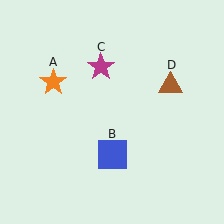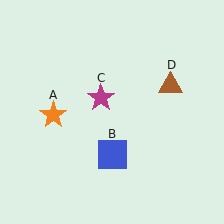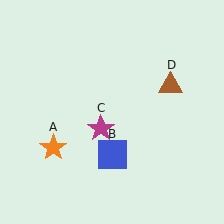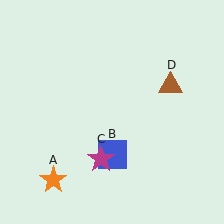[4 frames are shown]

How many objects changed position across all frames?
2 objects changed position: orange star (object A), magenta star (object C).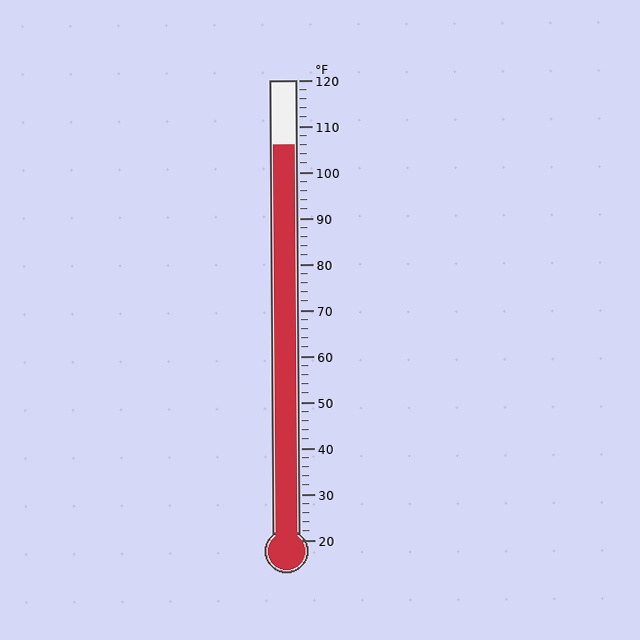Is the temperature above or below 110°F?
The temperature is below 110°F.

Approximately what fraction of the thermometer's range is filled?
The thermometer is filled to approximately 85% of its range.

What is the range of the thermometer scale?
The thermometer scale ranges from 20°F to 120°F.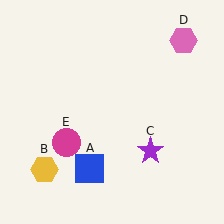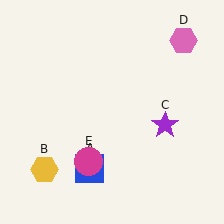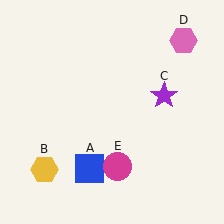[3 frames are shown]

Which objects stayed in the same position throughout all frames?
Blue square (object A) and yellow hexagon (object B) and pink hexagon (object D) remained stationary.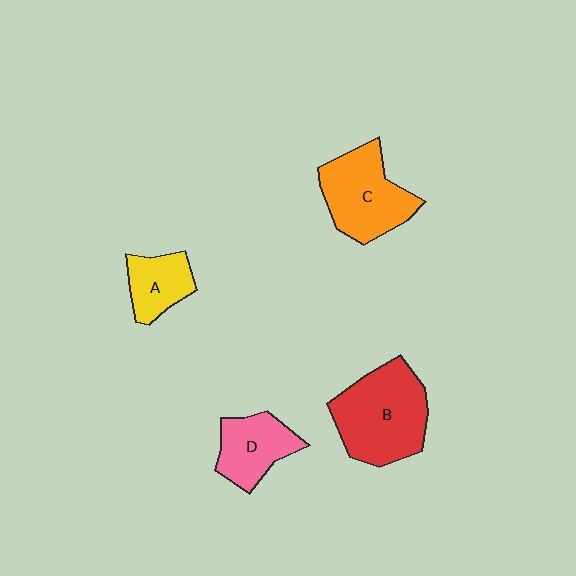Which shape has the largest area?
Shape B (red).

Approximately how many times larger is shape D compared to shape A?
Approximately 1.2 times.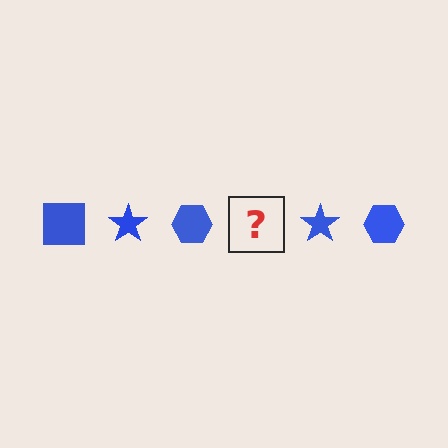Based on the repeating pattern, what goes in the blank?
The blank should be a blue square.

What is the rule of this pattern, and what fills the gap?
The rule is that the pattern cycles through square, star, hexagon shapes in blue. The gap should be filled with a blue square.